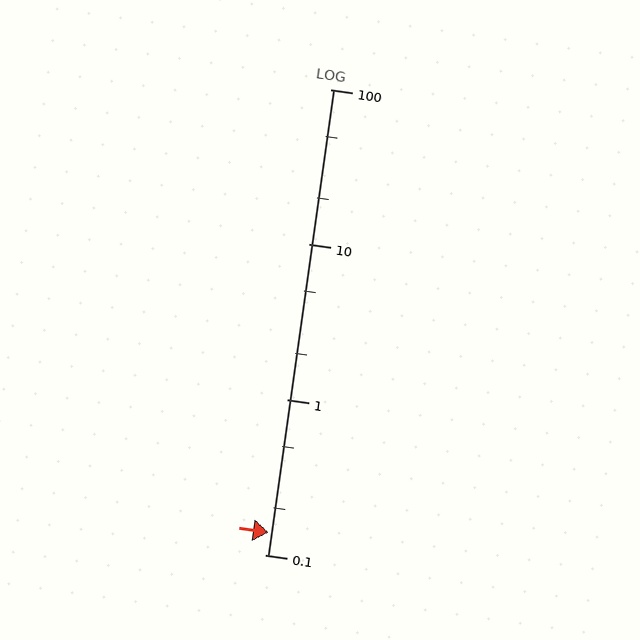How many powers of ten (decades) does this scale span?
The scale spans 3 decades, from 0.1 to 100.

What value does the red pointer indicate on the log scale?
The pointer indicates approximately 0.14.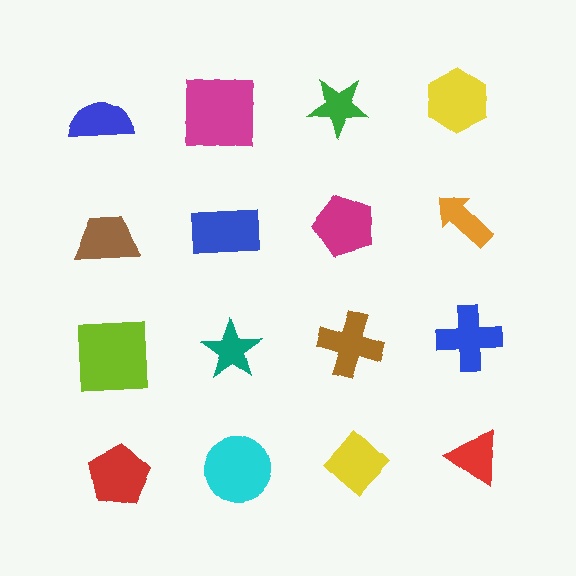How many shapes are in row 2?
4 shapes.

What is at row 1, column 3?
A green star.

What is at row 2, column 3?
A magenta pentagon.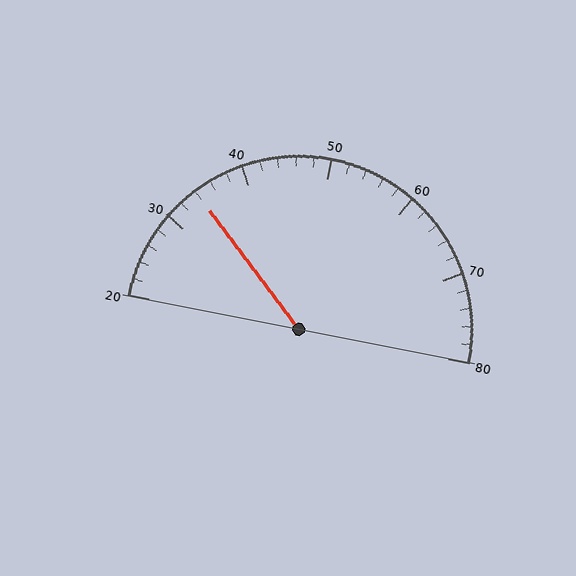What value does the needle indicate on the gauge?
The needle indicates approximately 34.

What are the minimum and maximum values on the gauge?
The gauge ranges from 20 to 80.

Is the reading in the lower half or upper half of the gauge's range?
The reading is in the lower half of the range (20 to 80).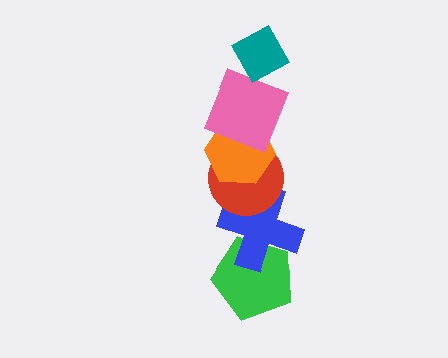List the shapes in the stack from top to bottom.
From top to bottom: the teal diamond, the pink square, the orange hexagon, the red circle, the blue cross, the green pentagon.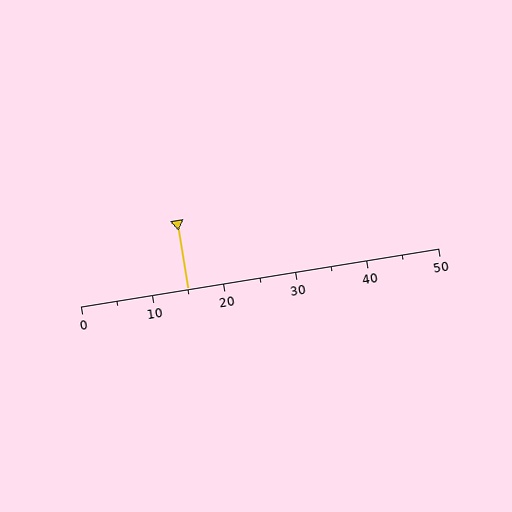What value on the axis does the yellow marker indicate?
The marker indicates approximately 15.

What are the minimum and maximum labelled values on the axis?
The axis runs from 0 to 50.